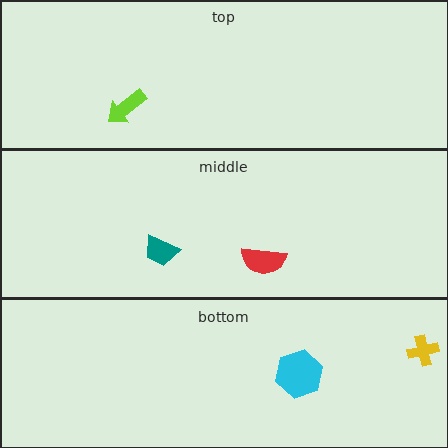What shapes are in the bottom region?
The yellow cross, the cyan hexagon.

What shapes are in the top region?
The lime arrow.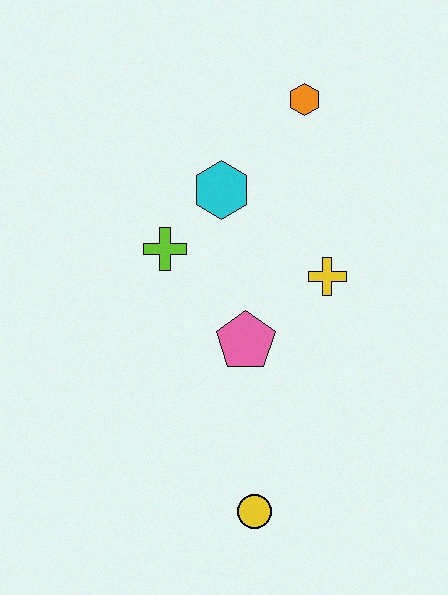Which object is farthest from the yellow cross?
The yellow circle is farthest from the yellow cross.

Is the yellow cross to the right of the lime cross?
Yes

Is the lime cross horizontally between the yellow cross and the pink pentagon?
No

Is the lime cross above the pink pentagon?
Yes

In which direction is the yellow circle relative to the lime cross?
The yellow circle is below the lime cross.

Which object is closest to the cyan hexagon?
The lime cross is closest to the cyan hexagon.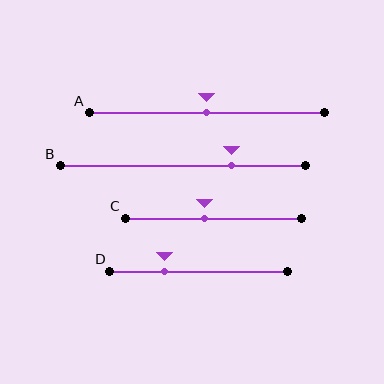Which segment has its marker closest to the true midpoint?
Segment A has its marker closest to the true midpoint.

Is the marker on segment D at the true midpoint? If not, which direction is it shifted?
No, the marker on segment D is shifted to the left by about 19% of the segment length.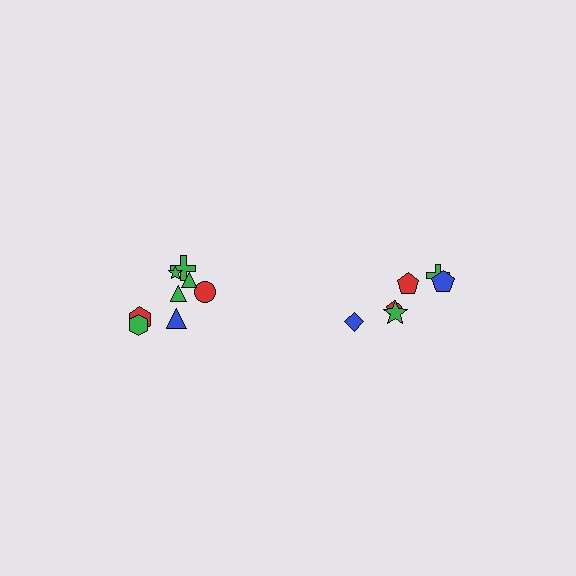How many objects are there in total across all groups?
There are 14 objects.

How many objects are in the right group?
There are 6 objects.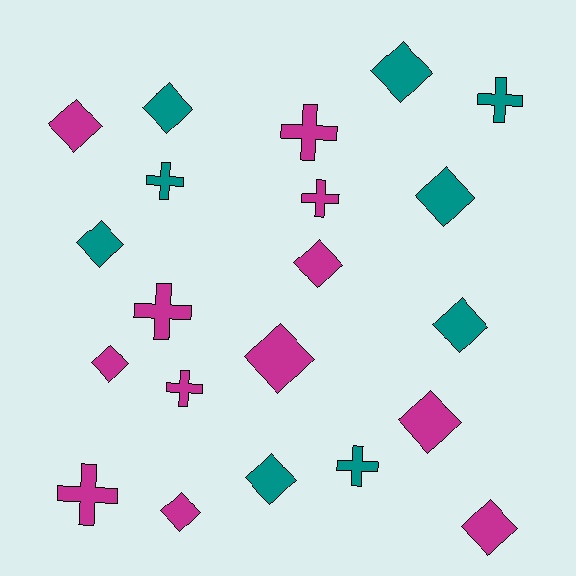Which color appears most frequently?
Magenta, with 12 objects.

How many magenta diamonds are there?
There are 7 magenta diamonds.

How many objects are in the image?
There are 21 objects.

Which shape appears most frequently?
Diamond, with 13 objects.